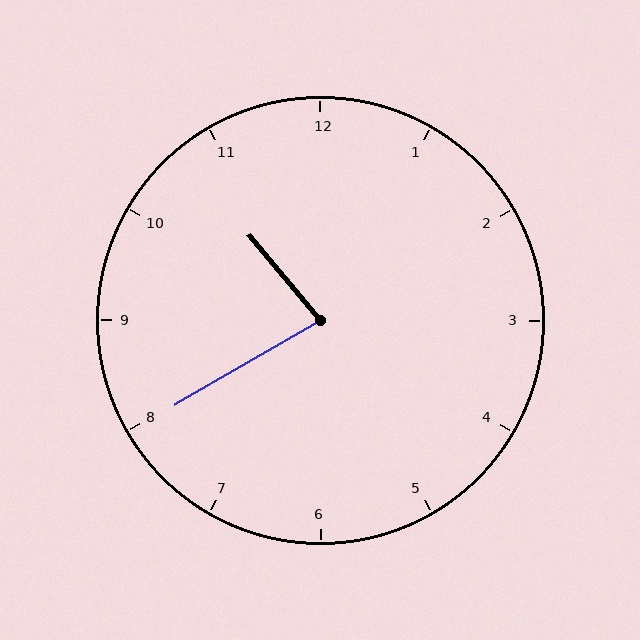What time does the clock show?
10:40.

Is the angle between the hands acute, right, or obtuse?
It is acute.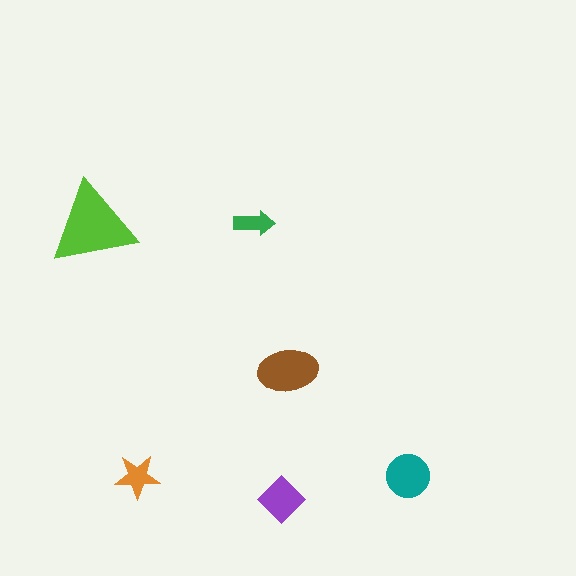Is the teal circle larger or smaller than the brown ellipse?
Smaller.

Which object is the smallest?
The green arrow.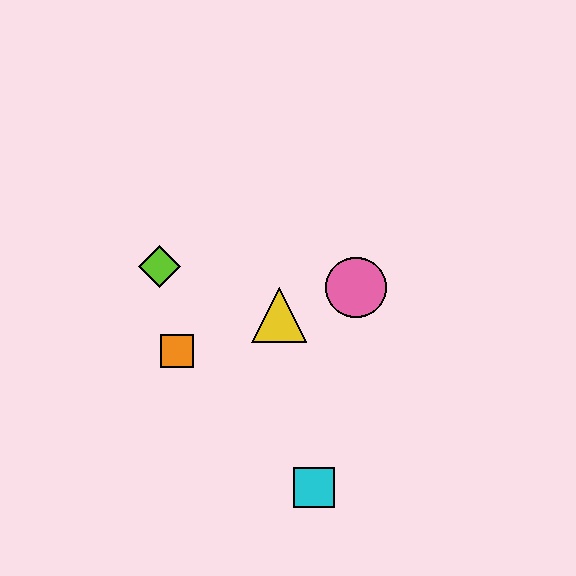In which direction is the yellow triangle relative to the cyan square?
The yellow triangle is above the cyan square.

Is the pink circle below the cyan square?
No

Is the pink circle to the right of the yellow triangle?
Yes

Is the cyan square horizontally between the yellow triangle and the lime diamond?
No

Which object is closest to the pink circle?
The yellow triangle is closest to the pink circle.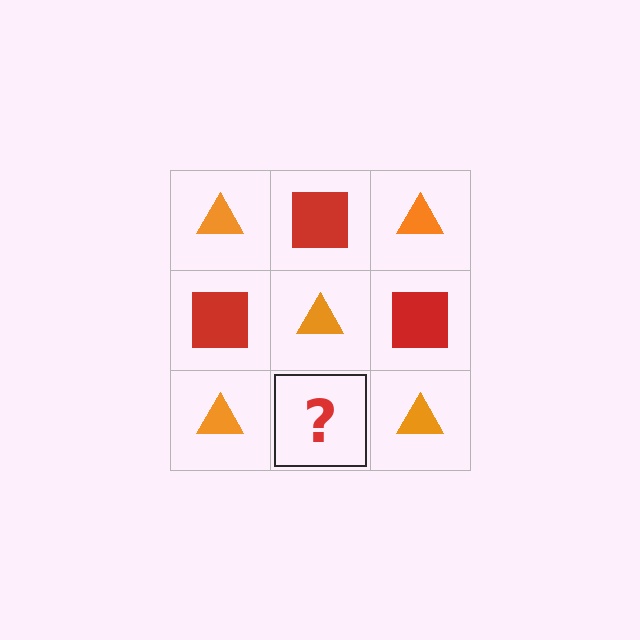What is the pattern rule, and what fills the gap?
The rule is that it alternates orange triangle and red square in a checkerboard pattern. The gap should be filled with a red square.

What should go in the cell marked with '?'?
The missing cell should contain a red square.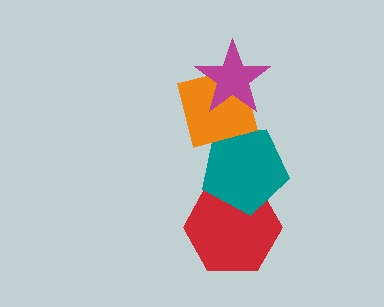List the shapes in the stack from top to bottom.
From top to bottom: the magenta star, the orange square, the teal pentagon, the red hexagon.